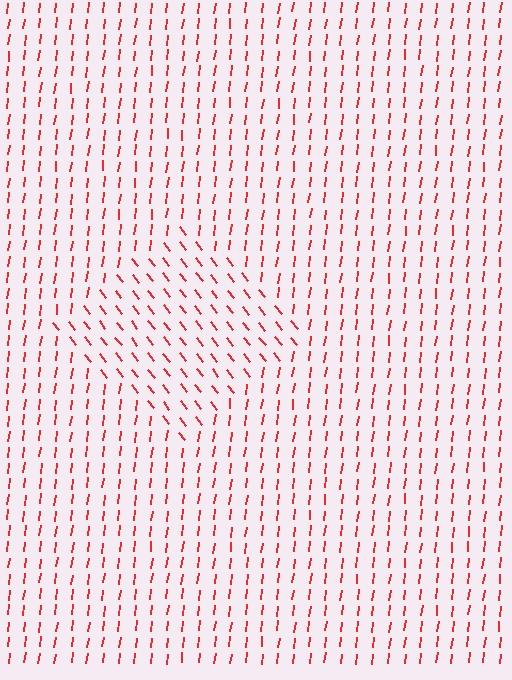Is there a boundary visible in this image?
Yes, there is a texture boundary formed by a change in line orientation.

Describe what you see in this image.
The image is filled with small red line segments. A diamond region in the image has lines oriented differently from the surrounding lines, creating a visible texture boundary.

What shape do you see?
I see a diamond.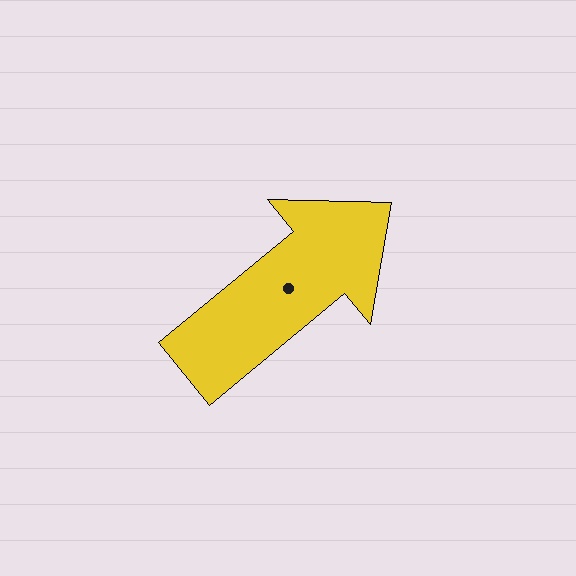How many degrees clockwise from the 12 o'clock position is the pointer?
Approximately 50 degrees.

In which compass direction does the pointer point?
Northeast.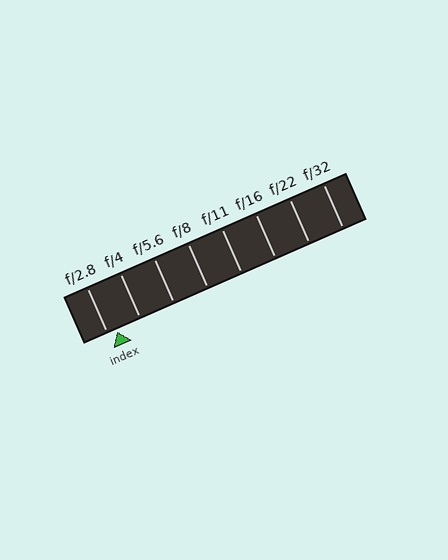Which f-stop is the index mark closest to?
The index mark is closest to f/2.8.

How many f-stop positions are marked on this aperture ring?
There are 8 f-stop positions marked.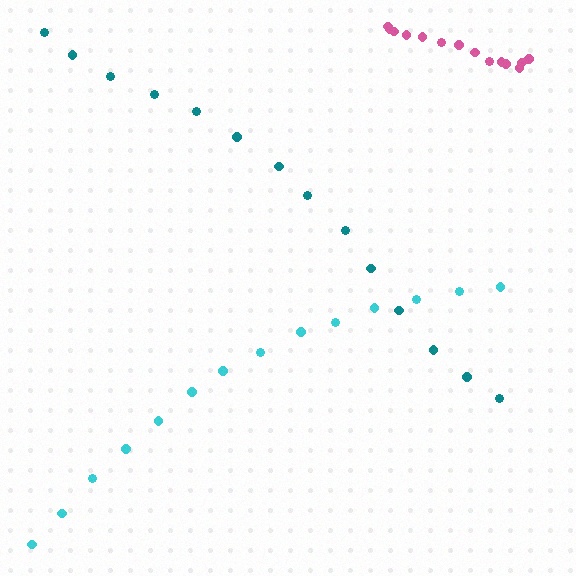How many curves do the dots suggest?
There are 3 distinct paths.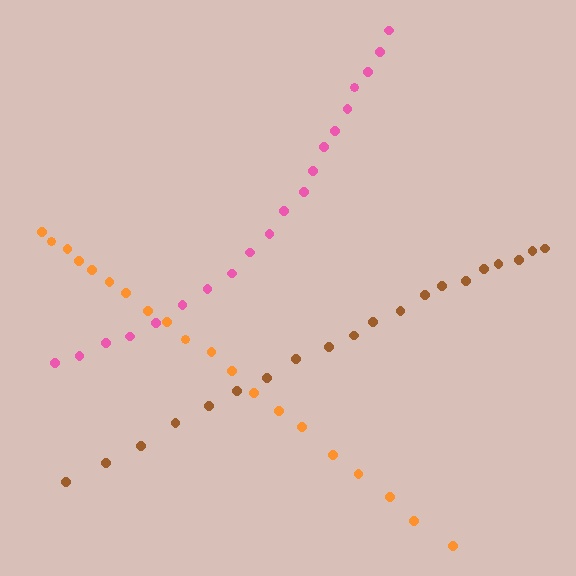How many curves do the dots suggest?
There are 3 distinct paths.